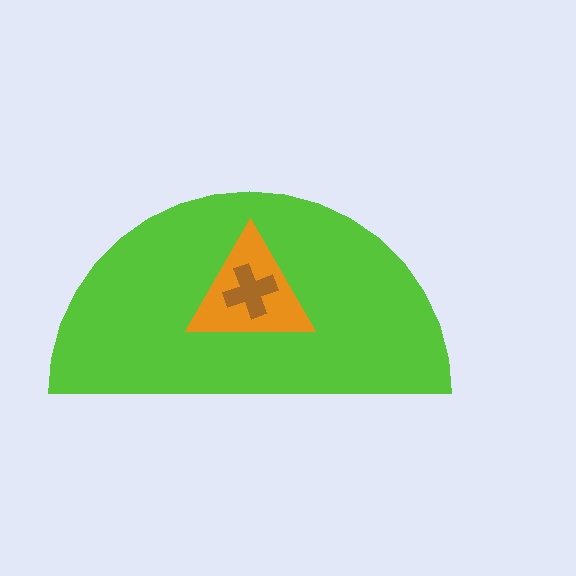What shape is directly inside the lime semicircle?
The orange triangle.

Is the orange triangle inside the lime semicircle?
Yes.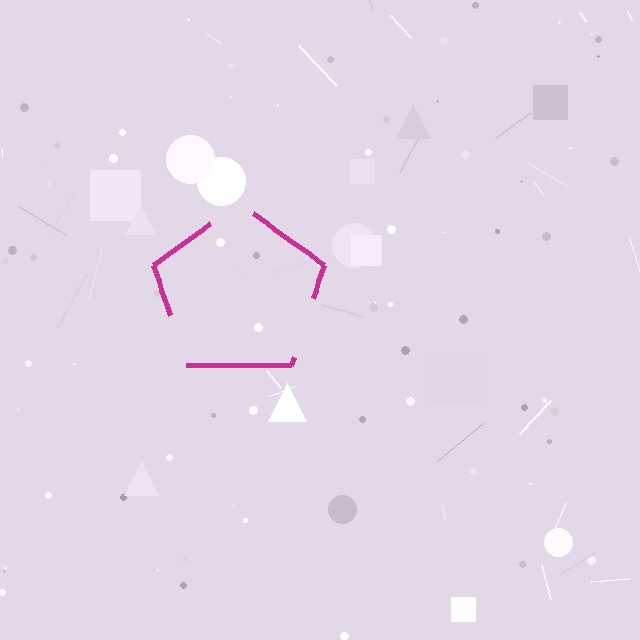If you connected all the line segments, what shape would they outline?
They would outline a pentagon.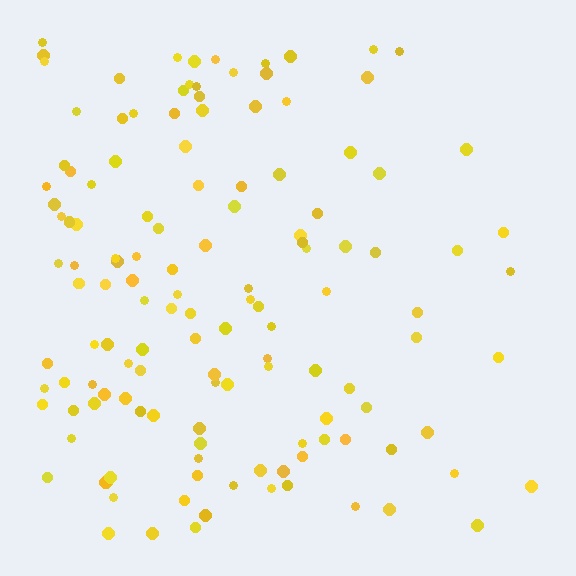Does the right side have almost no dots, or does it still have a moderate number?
Still a moderate number, just noticeably fewer than the left.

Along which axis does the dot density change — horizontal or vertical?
Horizontal.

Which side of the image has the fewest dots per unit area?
The right.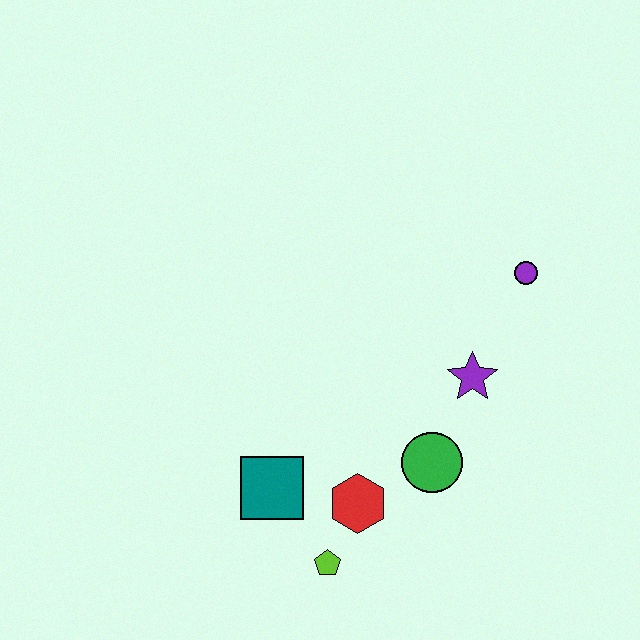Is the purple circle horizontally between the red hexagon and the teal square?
No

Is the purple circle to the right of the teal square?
Yes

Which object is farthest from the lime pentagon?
The purple circle is farthest from the lime pentagon.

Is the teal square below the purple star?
Yes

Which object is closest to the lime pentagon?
The red hexagon is closest to the lime pentagon.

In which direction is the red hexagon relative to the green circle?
The red hexagon is to the left of the green circle.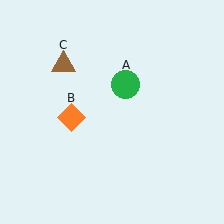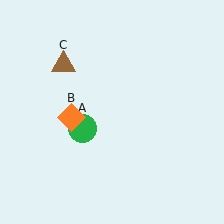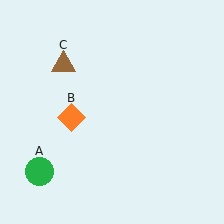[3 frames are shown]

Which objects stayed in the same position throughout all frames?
Orange diamond (object B) and brown triangle (object C) remained stationary.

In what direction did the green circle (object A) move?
The green circle (object A) moved down and to the left.